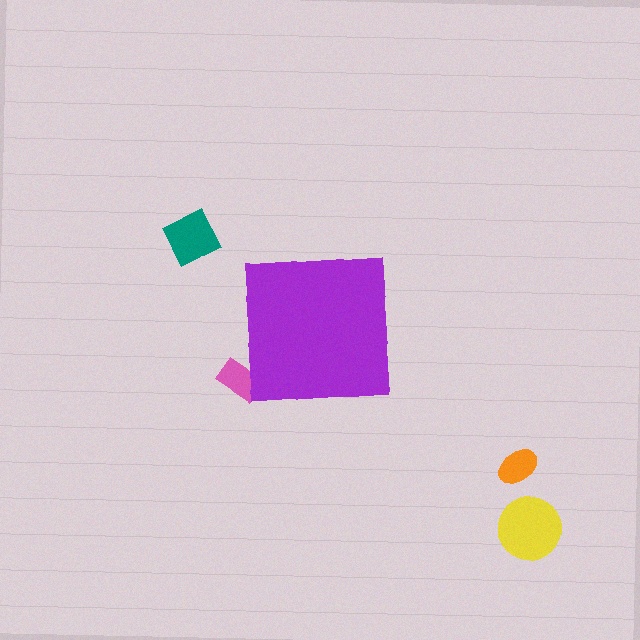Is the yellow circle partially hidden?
No, the yellow circle is fully visible.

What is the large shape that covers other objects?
A purple square.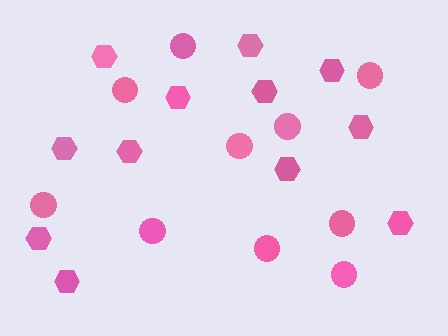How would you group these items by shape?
There are 2 groups: one group of circles (10) and one group of hexagons (12).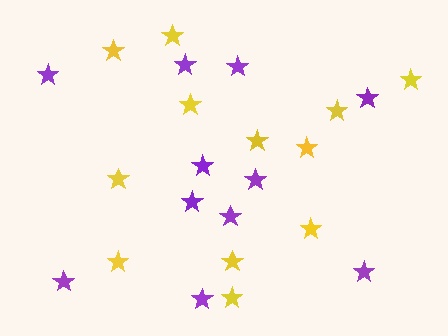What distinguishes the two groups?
There are 2 groups: one group of yellow stars (12) and one group of purple stars (11).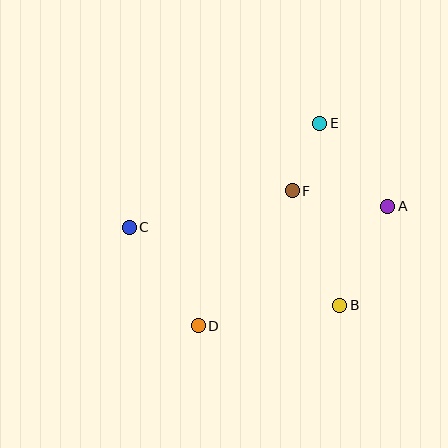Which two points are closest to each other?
Points E and F are closest to each other.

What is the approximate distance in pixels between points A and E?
The distance between A and E is approximately 107 pixels.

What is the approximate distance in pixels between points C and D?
The distance between C and D is approximately 120 pixels.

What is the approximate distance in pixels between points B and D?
The distance between B and D is approximately 143 pixels.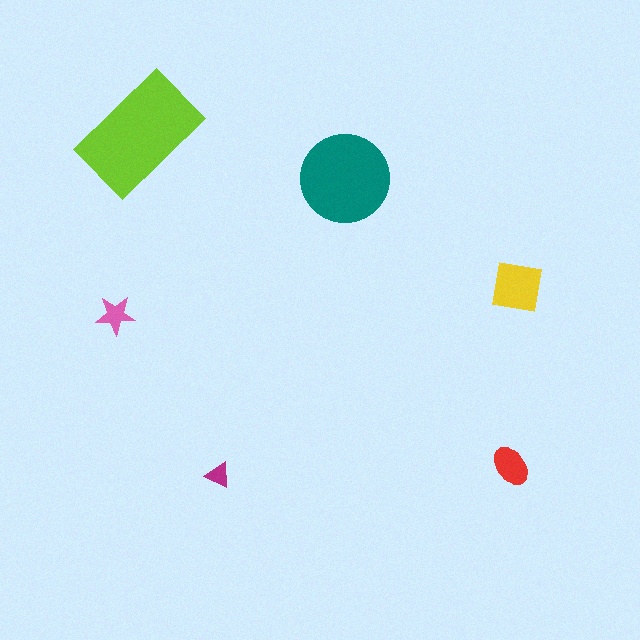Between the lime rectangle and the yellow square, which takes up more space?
The lime rectangle.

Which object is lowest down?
The magenta triangle is bottommost.